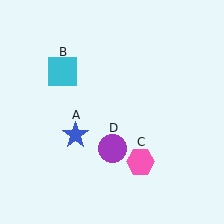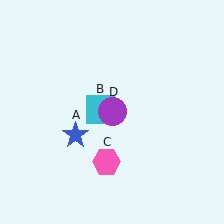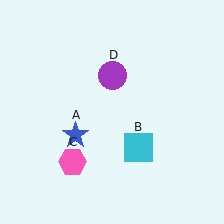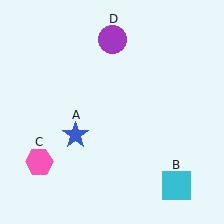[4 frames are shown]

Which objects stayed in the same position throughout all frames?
Blue star (object A) remained stationary.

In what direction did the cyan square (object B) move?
The cyan square (object B) moved down and to the right.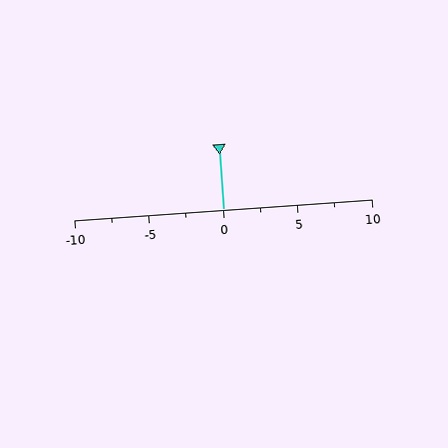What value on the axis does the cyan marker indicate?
The marker indicates approximately 0.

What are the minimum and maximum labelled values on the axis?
The axis runs from -10 to 10.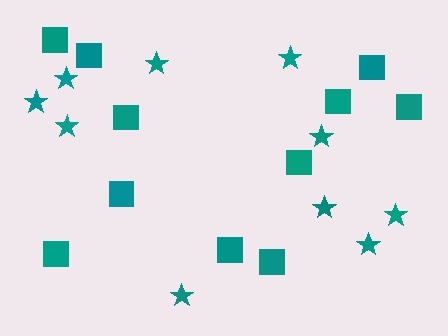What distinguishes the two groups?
There are 2 groups: one group of squares (11) and one group of stars (10).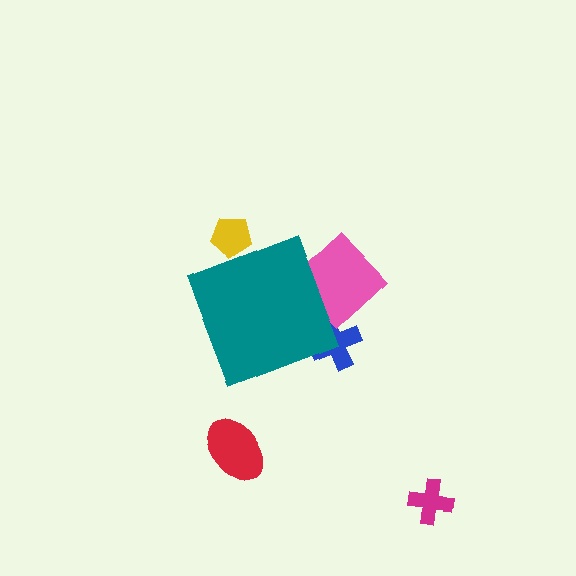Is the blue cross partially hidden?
Yes, the blue cross is partially hidden behind the teal diamond.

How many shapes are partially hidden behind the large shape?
3 shapes are partially hidden.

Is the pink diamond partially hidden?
Yes, the pink diamond is partially hidden behind the teal diamond.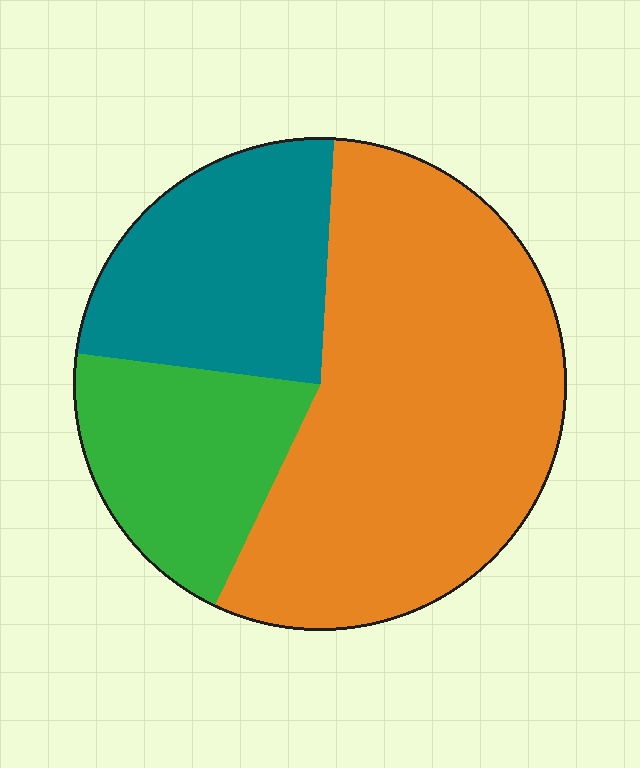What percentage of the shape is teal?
Teal takes up between a sixth and a third of the shape.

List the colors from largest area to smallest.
From largest to smallest: orange, teal, green.